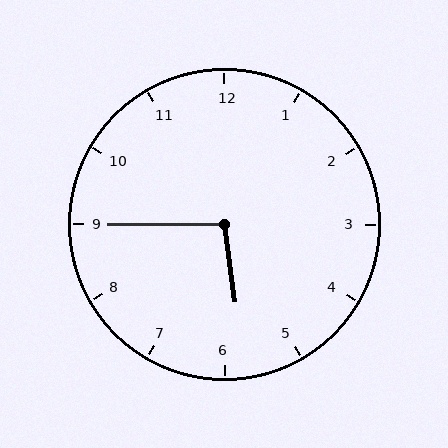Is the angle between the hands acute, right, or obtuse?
It is obtuse.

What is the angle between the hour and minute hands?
Approximately 98 degrees.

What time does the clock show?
5:45.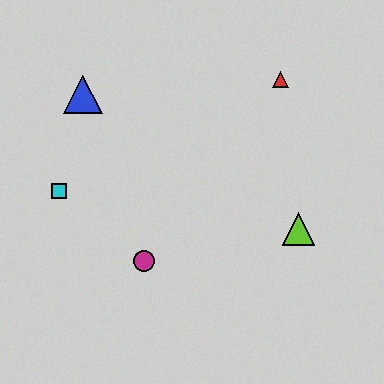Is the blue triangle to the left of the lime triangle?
Yes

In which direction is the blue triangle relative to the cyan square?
The blue triangle is above the cyan square.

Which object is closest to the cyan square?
The blue triangle is closest to the cyan square.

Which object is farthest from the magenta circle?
The red triangle is farthest from the magenta circle.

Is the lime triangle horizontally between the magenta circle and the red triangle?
No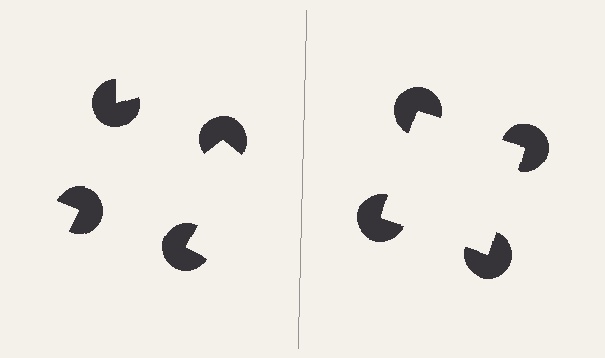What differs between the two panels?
The pac-man discs are positioned identically on both sides; only the wedge orientations differ. On the right they align to a square; on the left they are misaligned.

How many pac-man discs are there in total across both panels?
8 — 4 on each side.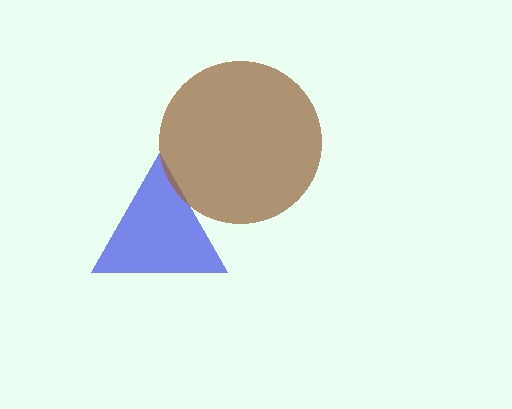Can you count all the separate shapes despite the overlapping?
Yes, there are 2 separate shapes.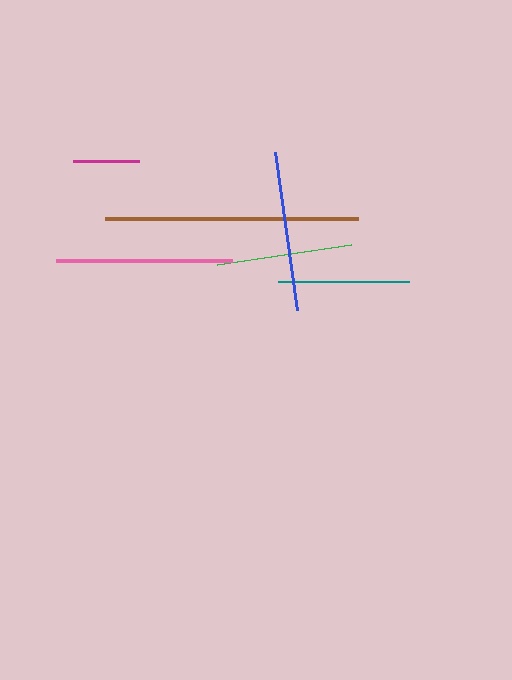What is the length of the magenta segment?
The magenta segment is approximately 66 pixels long.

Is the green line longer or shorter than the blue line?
The blue line is longer than the green line.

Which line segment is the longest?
The brown line is the longest at approximately 254 pixels.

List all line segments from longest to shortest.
From longest to shortest: brown, pink, blue, green, teal, magenta.